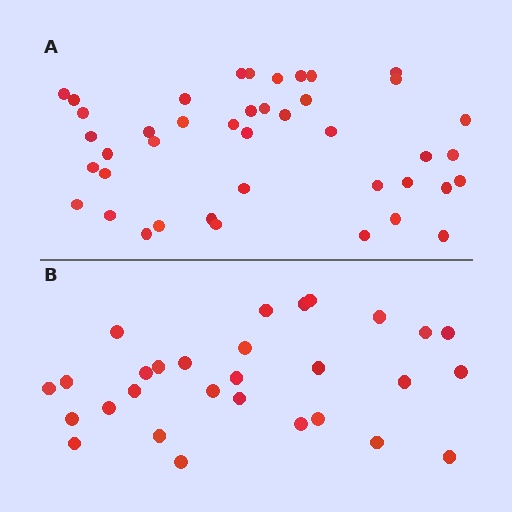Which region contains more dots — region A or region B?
Region A (the top region) has more dots.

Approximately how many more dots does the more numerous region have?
Region A has approximately 15 more dots than region B.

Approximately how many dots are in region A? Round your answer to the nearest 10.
About 40 dots. (The exact count is 42, which rounds to 40.)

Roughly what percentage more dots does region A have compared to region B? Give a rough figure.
About 45% more.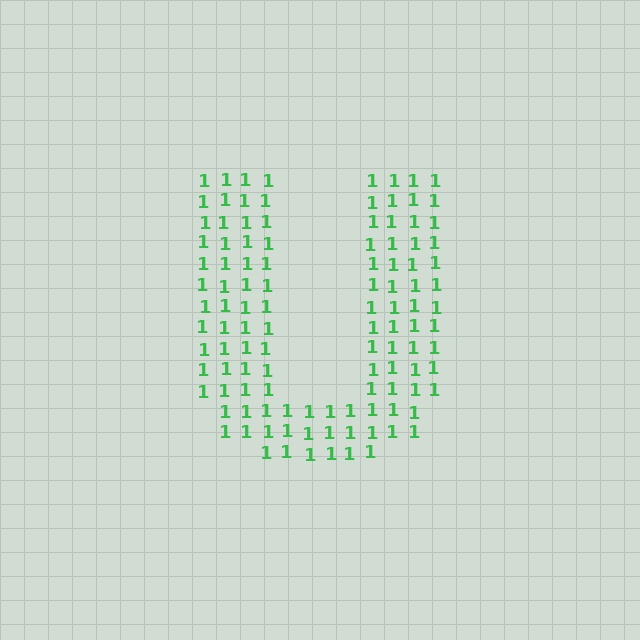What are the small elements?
The small elements are digit 1's.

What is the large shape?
The large shape is the letter U.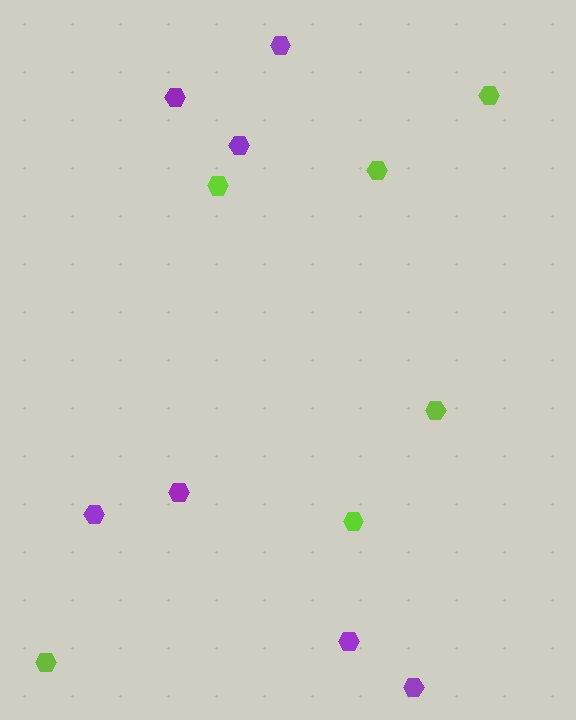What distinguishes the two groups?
There are 2 groups: one group of lime hexagons (6) and one group of purple hexagons (7).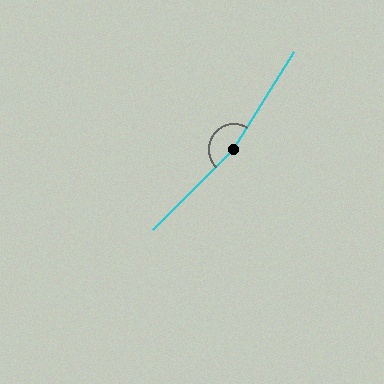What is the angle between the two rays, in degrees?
Approximately 167 degrees.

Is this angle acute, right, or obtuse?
It is obtuse.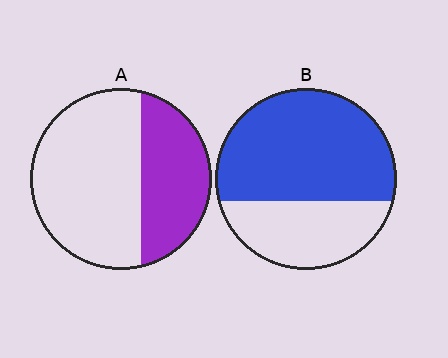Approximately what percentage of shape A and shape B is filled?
A is approximately 35% and B is approximately 65%.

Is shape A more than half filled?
No.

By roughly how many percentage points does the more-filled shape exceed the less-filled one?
By roughly 30 percentage points (B over A).